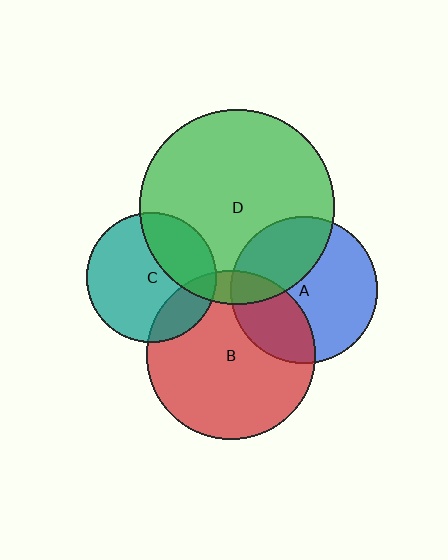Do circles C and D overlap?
Yes.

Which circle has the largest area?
Circle D (green).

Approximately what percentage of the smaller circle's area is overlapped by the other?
Approximately 30%.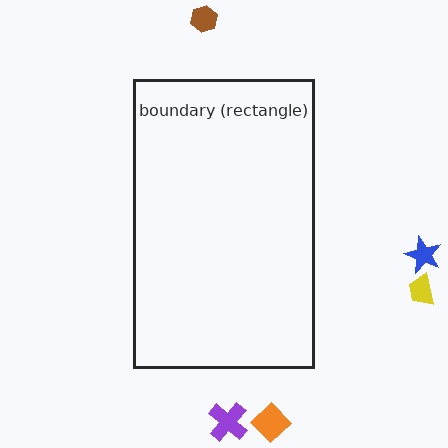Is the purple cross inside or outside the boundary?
Outside.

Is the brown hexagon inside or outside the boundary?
Outside.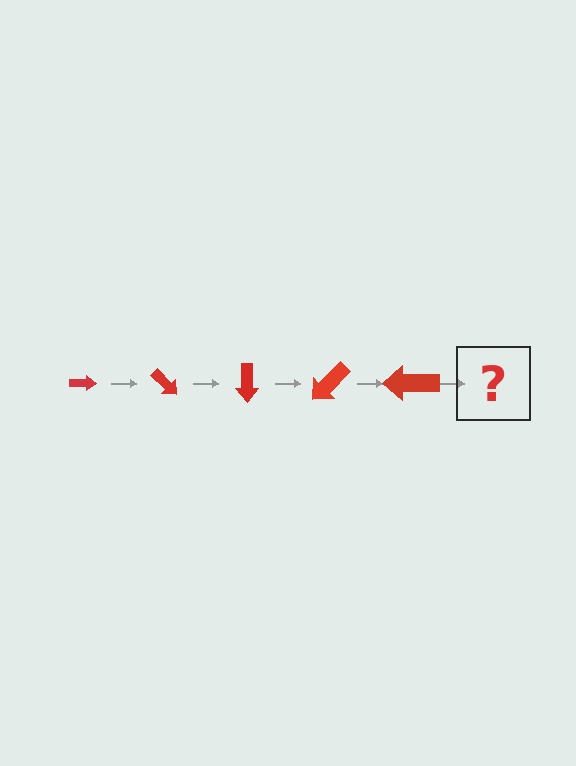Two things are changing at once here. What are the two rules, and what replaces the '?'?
The two rules are that the arrow grows larger each step and it rotates 45 degrees each step. The '?' should be an arrow, larger than the previous one and rotated 225 degrees from the start.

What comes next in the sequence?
The next element should be an arrow, larger than the previous one and rotated 225 degrees from the start.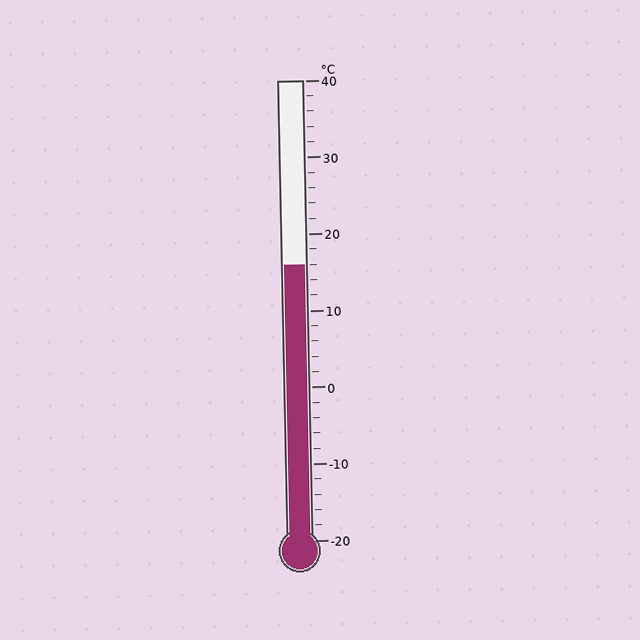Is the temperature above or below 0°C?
The temperature is above 0°C.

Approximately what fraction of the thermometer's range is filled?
The thermometer is filled to approximately 60% of its range.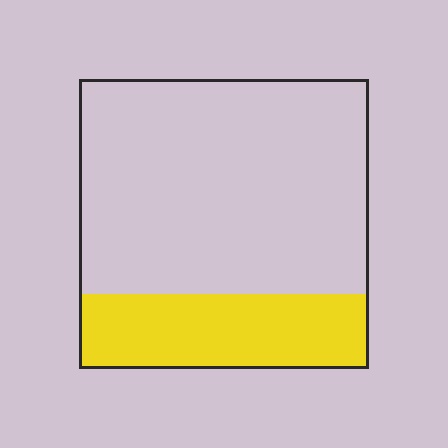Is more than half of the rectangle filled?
No.